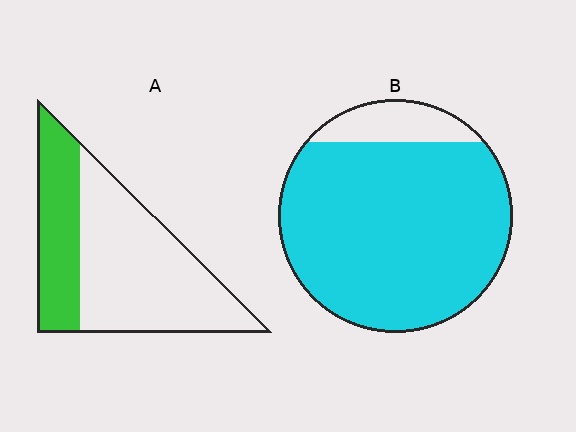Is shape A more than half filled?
No.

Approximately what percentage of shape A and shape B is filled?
A is approximately 35% and B is approximately 85%.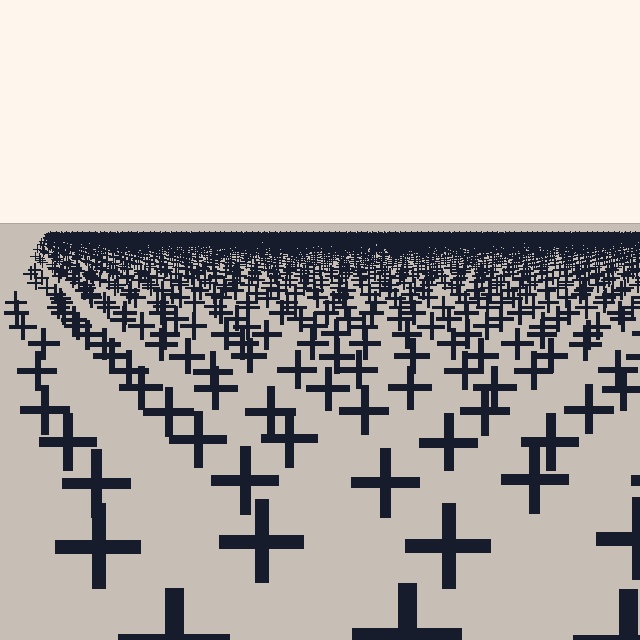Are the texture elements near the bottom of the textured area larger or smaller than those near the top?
Larger. Near the bottom, elements are closer to the viewer and appear at a bigger on-screen size.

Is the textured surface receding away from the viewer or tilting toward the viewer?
The surface is receding away from the viewer. Texture elements get smaller and denser toward the top.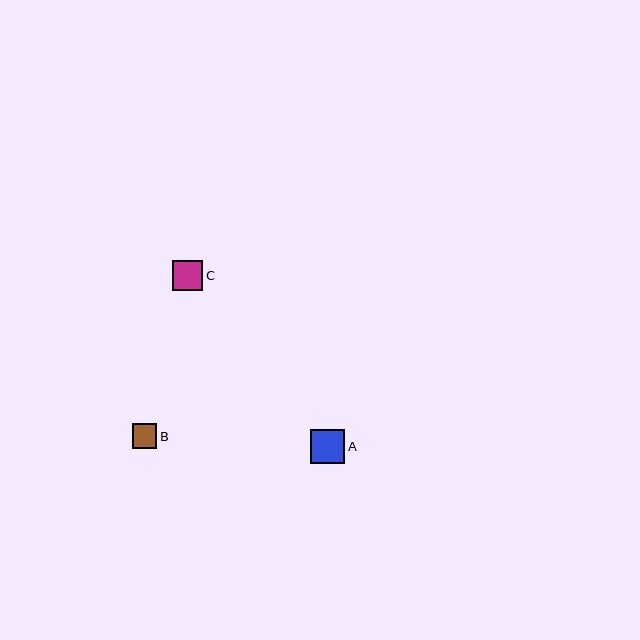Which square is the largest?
Square A is the largest with a size of approximately 34 pixels.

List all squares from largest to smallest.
From largest to smallest: A, C, B.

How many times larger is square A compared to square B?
Square A is approximately 1.4 times the size of square B.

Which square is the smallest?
Square B is the smallest with a size of approximately 25 pixels.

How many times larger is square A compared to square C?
Square A is approximately 1.1 times the size of square C.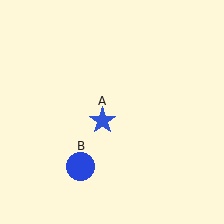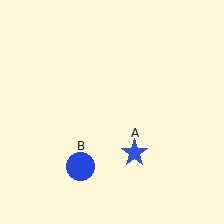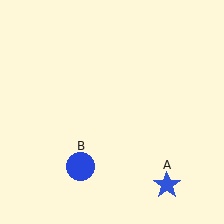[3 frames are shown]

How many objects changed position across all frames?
1 object changed position: blue star (object A).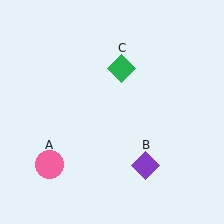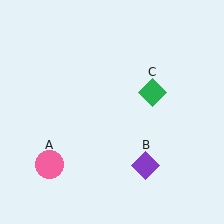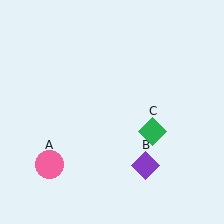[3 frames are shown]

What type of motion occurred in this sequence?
The green diamond (object C) rotated clockwise around the center of the scene.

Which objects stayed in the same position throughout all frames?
Pink circle (object A) and purple diamond (object B) remained stationary.